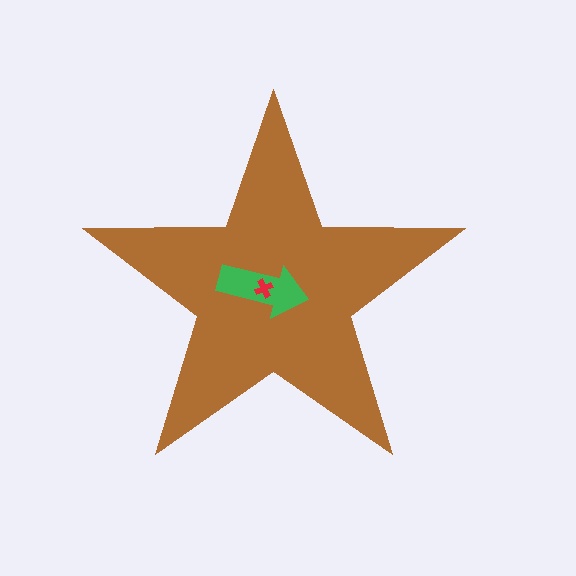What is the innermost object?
The red cross.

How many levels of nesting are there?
3.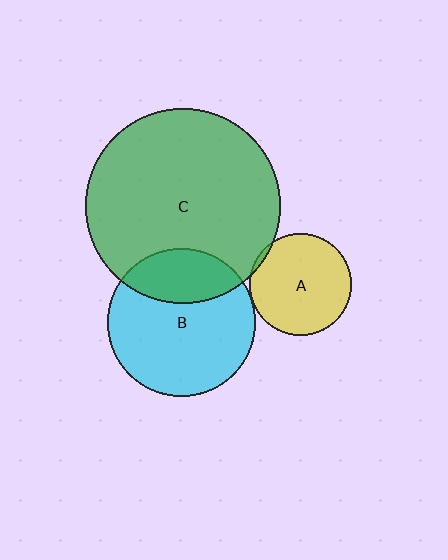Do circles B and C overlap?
Yes.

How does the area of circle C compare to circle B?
Approximately 1.7 times.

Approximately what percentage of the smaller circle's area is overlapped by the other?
Approximately 25%.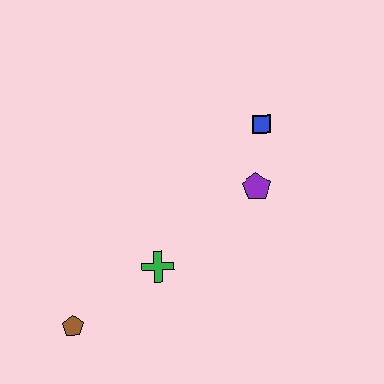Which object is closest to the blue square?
The purple pentagon is closest to the blue square.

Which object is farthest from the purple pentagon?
The brown pentagon is farthest from the purple pentagon.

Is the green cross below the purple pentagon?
Yes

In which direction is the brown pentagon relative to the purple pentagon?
The brown pentagon is to the left of the purple pentagon.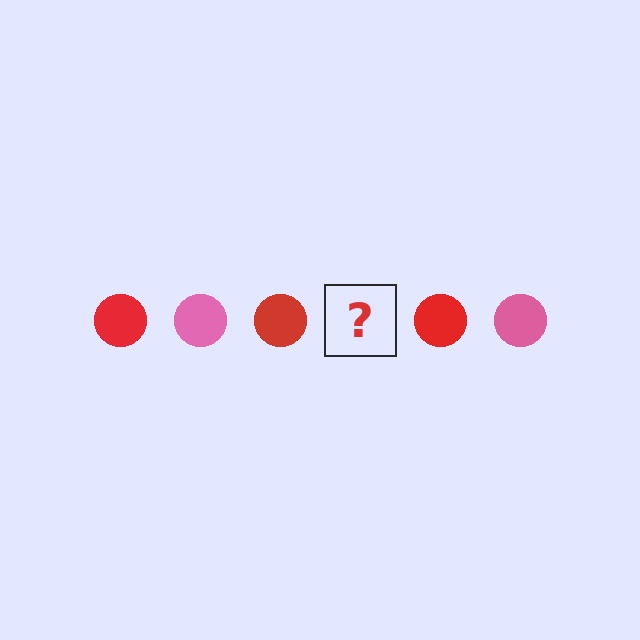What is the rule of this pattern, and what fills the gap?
The rule is that the pattern cycles through red, pink circles. The gap should be filled with a pink circle.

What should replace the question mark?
The question mark should be replaced with a pink circle.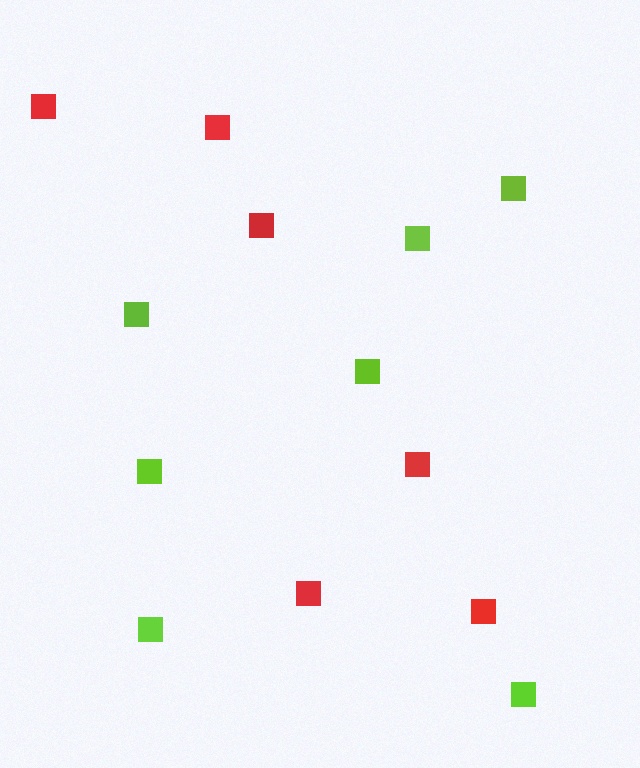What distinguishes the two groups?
There are 2 groups: one group of red squares (6) and one group of lime squares (7).